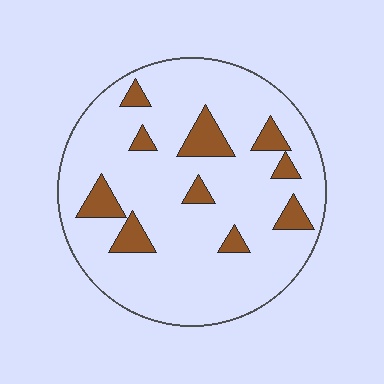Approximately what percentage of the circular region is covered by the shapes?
Approximately 15%.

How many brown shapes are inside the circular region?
10.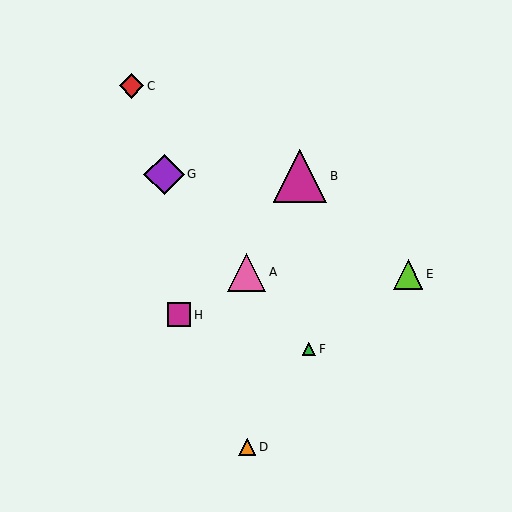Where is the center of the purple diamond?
The center of the purple diamond is at (164, 174).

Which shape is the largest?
The magenta triangle (labeled B) is the largest.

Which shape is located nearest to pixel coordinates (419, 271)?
The lime triangle (labeled E) at (408, 274) is nearest to that location.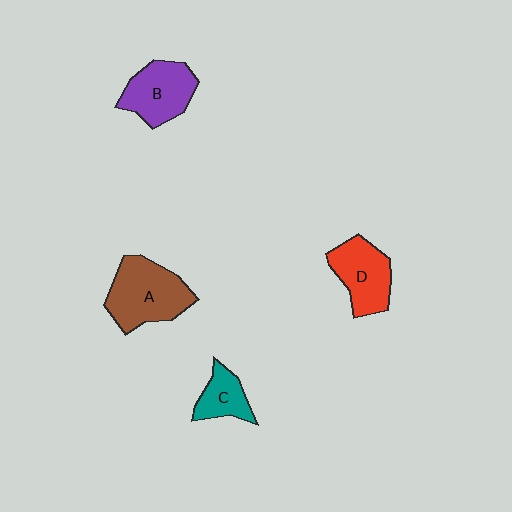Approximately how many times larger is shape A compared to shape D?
Approximately 1.3 times.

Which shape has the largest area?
Shape A (brown).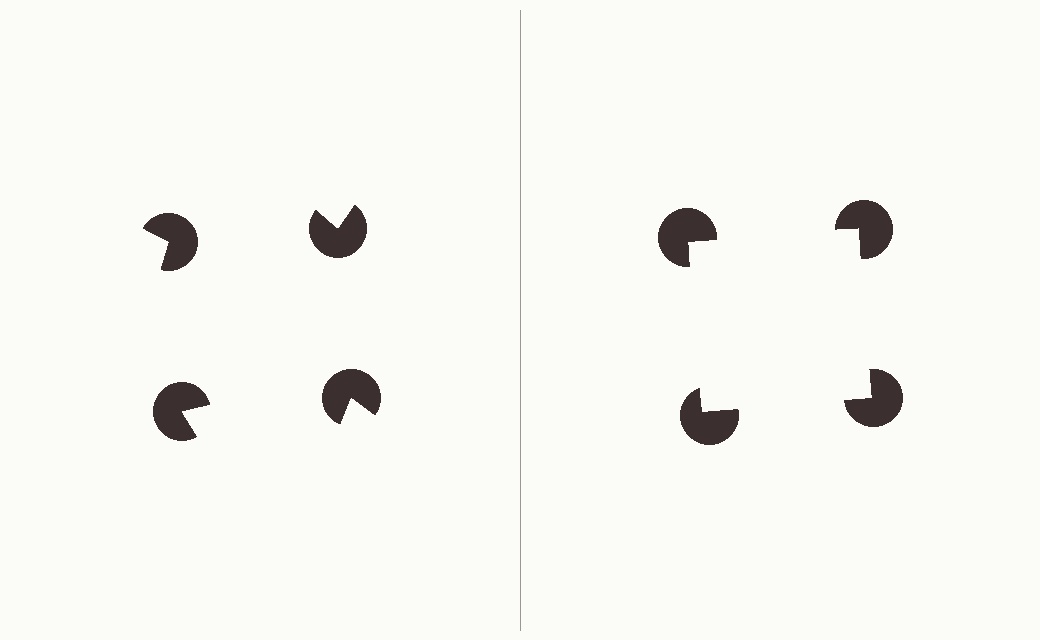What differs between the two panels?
The pac-man discs are positioned identically on both sides; only the wedge orientations differ. On the right they align to a square; on the left they are misaligned.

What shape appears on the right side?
An illusory square.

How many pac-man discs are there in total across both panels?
8 — 4 on each side.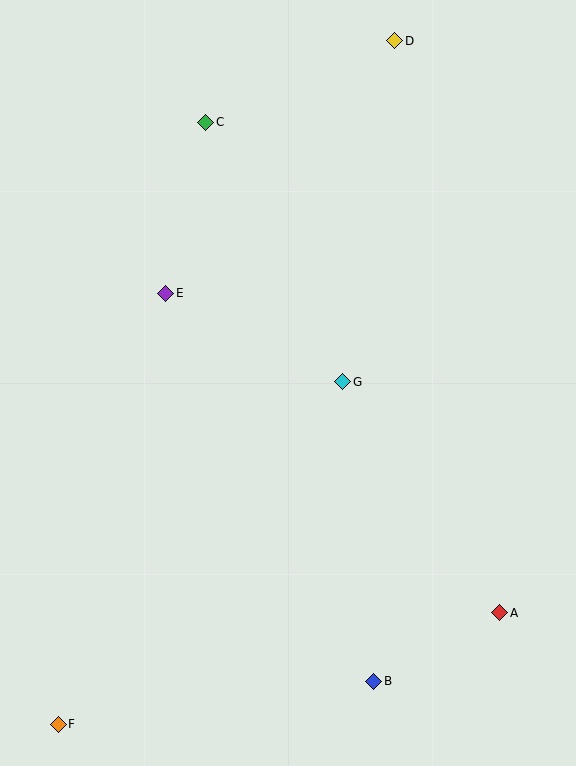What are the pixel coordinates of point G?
Point G is at (343, 382).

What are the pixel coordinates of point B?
Point B is at (374, 681).